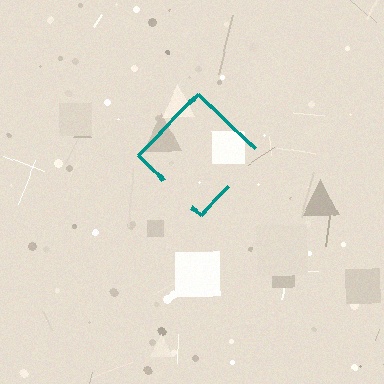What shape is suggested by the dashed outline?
The dashed outline suggests a diamond.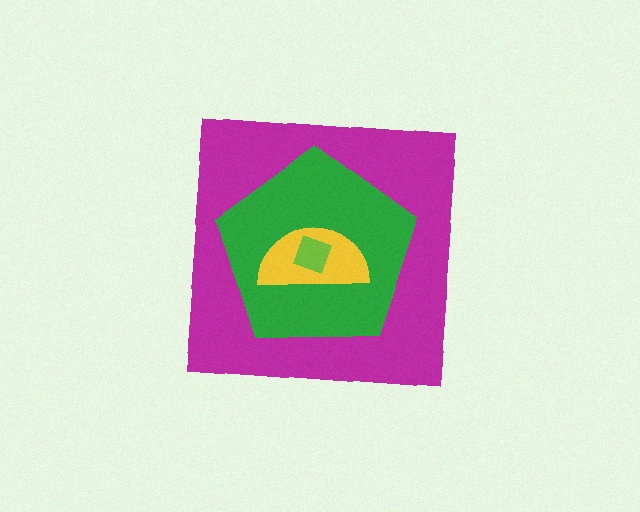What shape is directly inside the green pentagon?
The yellow semicircle.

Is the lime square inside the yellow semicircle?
Yes.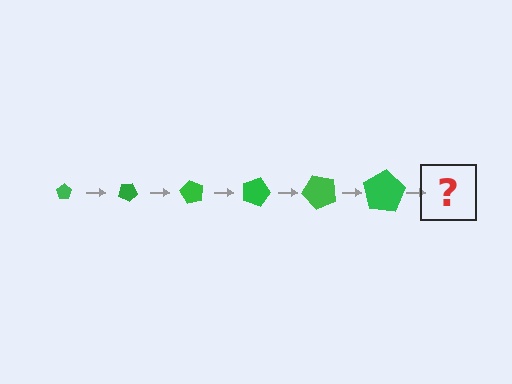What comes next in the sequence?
The next element should be a pentagon, larger than the previous one and rotated 180 degrees from the start.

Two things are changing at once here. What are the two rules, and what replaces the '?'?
The two rules are that the pentagon grows larger each step and it rotates 30 degrees each step. The '?' should be a pentagon, larger than the previous one and rotated 180 degrees from the start.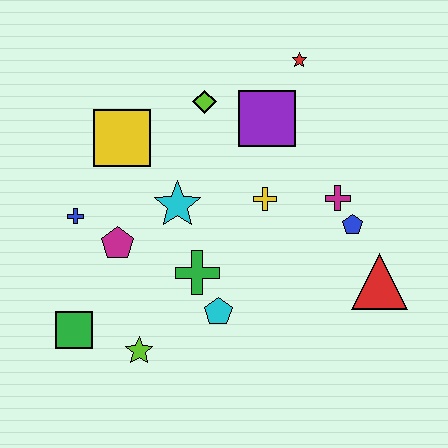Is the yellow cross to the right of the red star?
No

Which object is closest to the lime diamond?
The purple square is closest to the lime diamond.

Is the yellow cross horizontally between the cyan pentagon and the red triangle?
Yes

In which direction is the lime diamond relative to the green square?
The lime diamond is above the green square.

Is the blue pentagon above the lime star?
Yes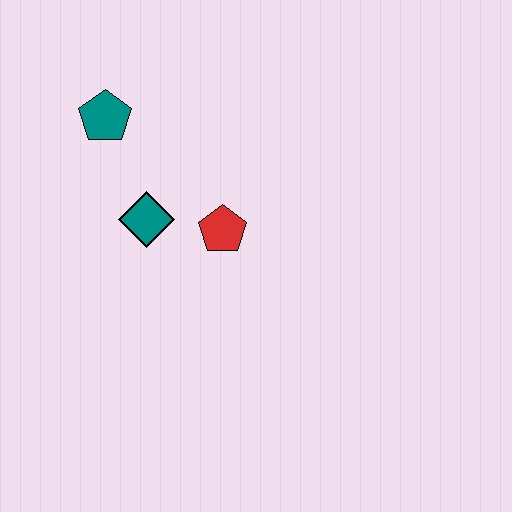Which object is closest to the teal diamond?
The red pentagon is closest to the teal diamond.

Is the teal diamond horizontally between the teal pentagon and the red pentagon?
Yes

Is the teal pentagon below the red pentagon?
No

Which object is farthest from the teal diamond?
The teal pentagon is farthest from the teal diamond.